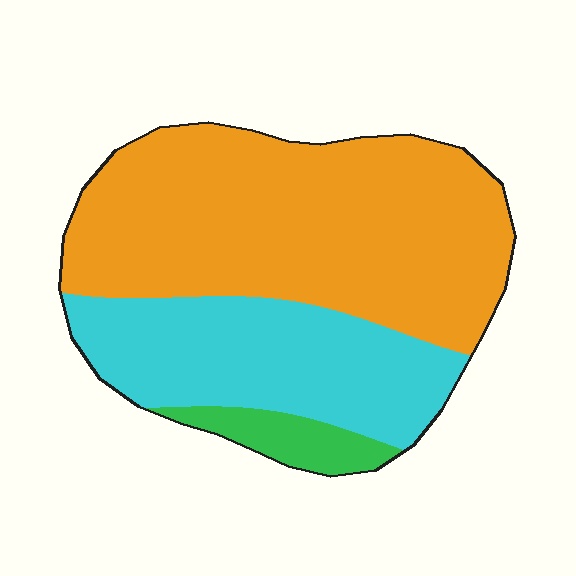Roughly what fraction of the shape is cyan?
Cyan takes up about one third (1/3) of the shape.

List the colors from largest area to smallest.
From largest to smallest: orange, cyan, green.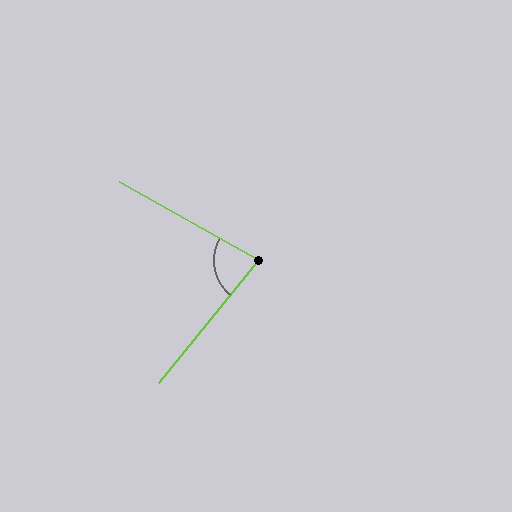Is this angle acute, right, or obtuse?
It is acute.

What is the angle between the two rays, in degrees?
Approximately 80 degrees.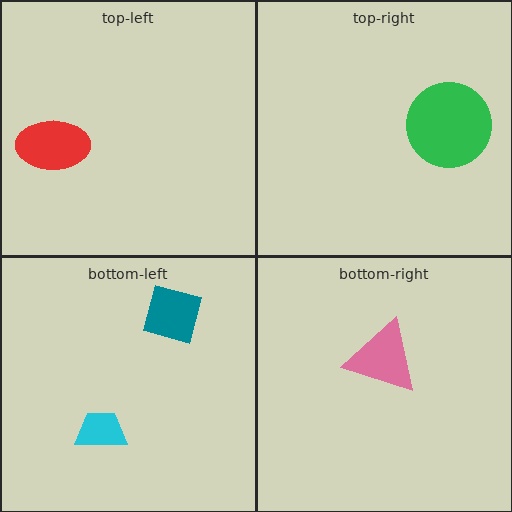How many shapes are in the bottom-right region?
1.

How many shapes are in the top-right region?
1.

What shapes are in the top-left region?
The red ellipse.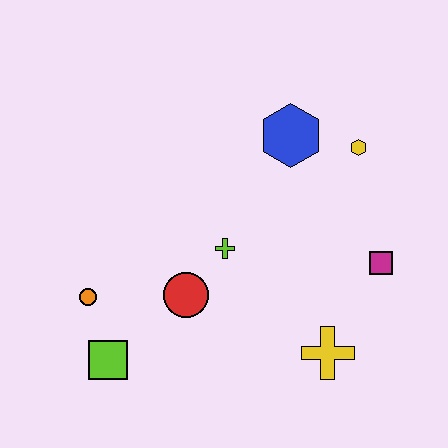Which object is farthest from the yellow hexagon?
The lime square is farthest from the yellow hexagon.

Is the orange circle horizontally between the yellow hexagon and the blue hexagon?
No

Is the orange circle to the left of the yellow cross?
Yes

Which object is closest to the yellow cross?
The magenta square is closest to the yellow cross.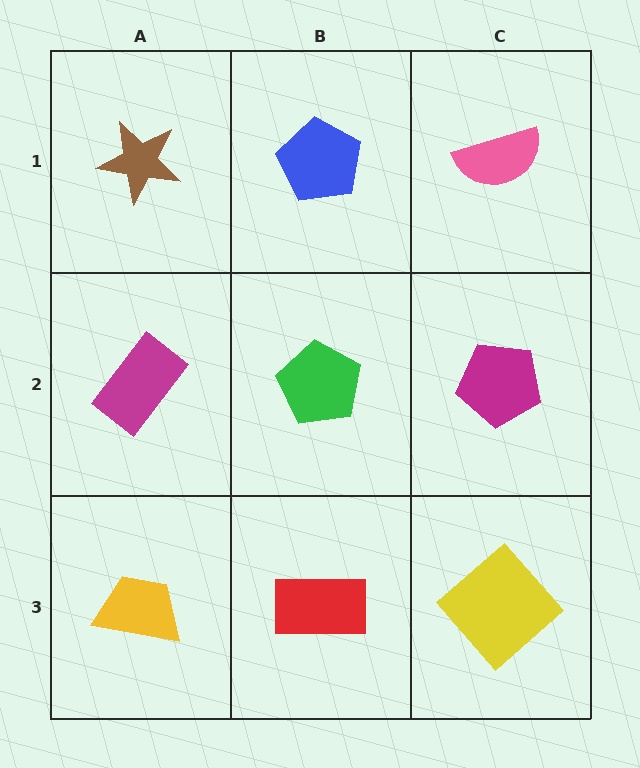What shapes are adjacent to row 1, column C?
A magenta pentagon (row 2, column C), a blue pentagon (row 1, column B).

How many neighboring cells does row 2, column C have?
3.